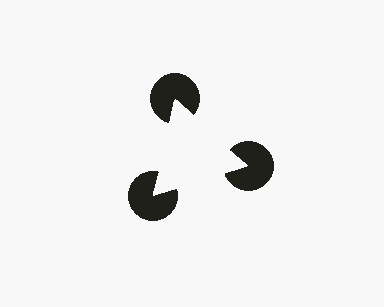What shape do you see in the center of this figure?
An illusory triangle — its edges are inferred from the aligned wedge cuts in the pac-man discs, not physically drawn.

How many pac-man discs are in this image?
There are 3 — one at each vertex of the illusory triangle.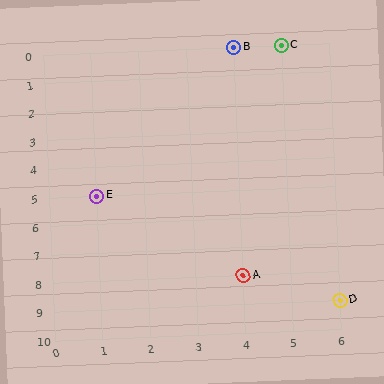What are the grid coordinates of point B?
Point B is at grid coordinates (4, 0).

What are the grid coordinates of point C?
Point C is at grid coordinates (5, 0).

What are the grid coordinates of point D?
Point D is at grid coordinates (6, 9).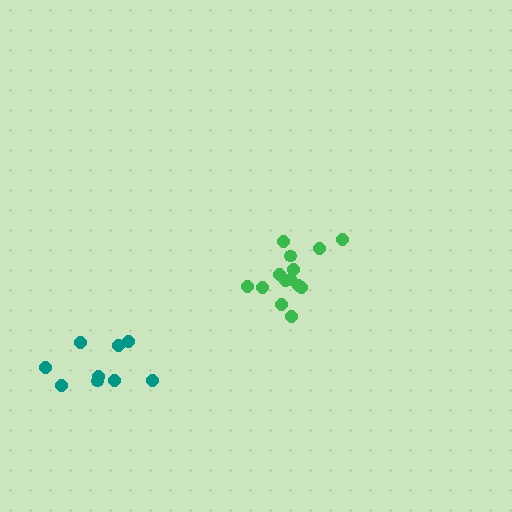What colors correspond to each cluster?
The clusters are colored: green, teal.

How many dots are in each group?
Group 1: 14 dots, Group 2: 9 dots (23 total).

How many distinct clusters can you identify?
There are 2 distinct clusters.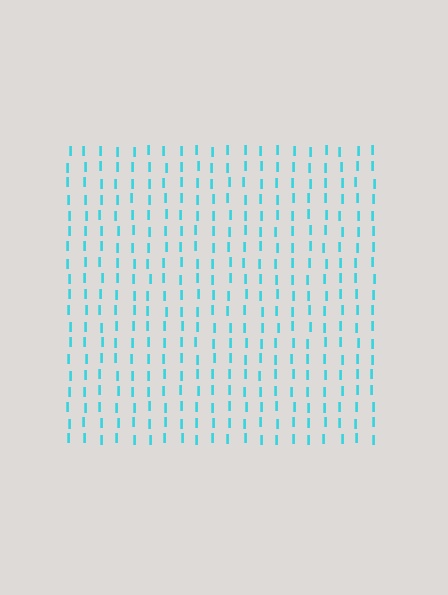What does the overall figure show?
The overall figure shows a square.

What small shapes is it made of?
It is made of small letter I's.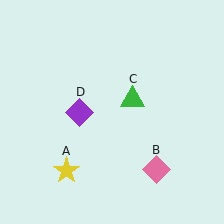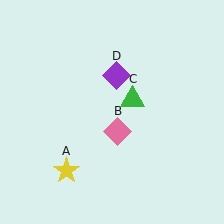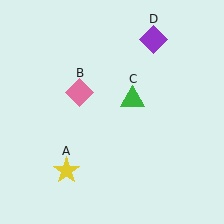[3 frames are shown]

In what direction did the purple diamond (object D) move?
The purple diamond (object D) moved up and to the right.